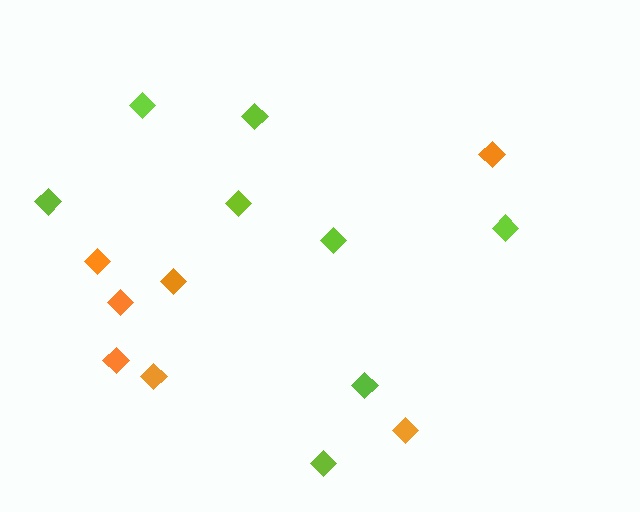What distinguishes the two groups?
There are 2 groups: one group of orange diamonds (7) and one group of lime diamonds (8).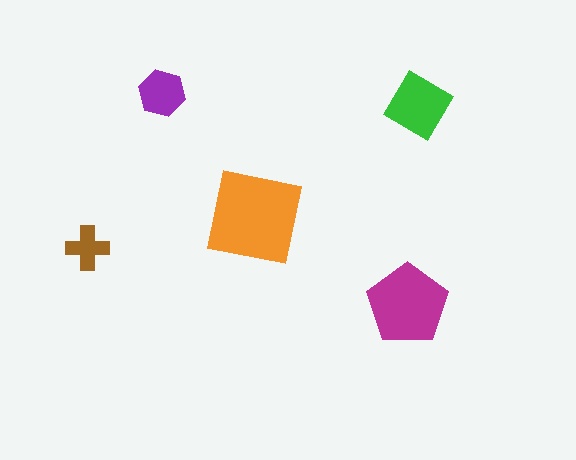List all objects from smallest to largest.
The brown cross, the purple hexagon, the green diamond, the magenta pentagon, the orange square.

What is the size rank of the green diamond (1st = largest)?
3rd.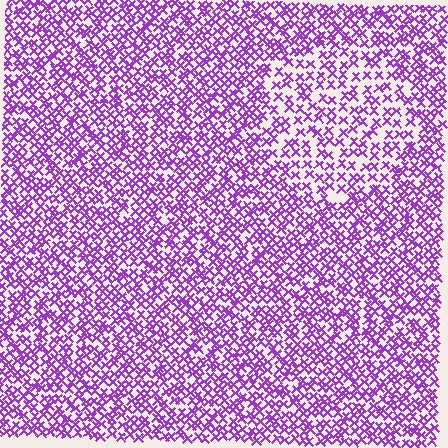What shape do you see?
I see a circle.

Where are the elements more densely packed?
The elements are more densely packed outside the circle boundary.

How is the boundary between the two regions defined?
The boundary is defined by a change in element density (approximately 1.7x ratio). All elements are the same color, size, and shape.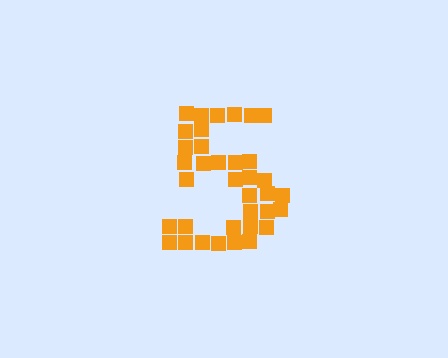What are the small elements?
The small elements are squares.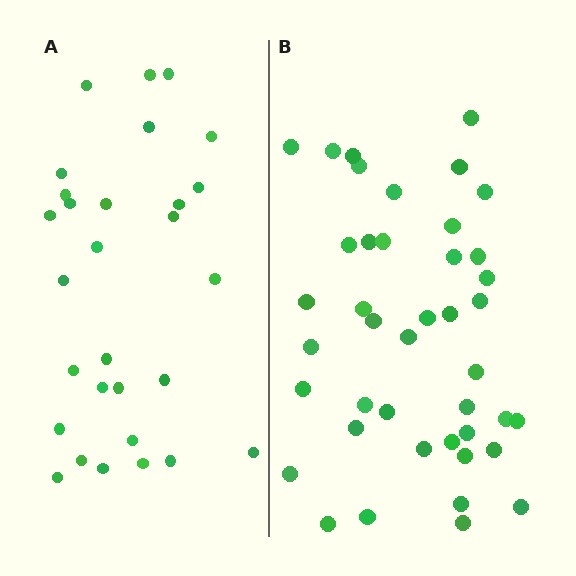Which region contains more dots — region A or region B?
Region B (the right region) has more dots.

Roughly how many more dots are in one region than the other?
Region B has approximately 15 more dots than region A.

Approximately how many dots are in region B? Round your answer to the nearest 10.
About 40 dots. (The exact count is 42, which rounds to 40.)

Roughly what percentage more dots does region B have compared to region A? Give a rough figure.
About 45% more.